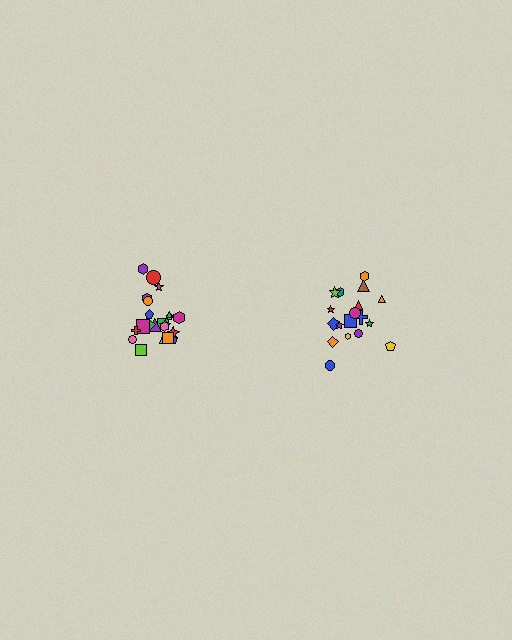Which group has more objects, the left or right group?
The left group.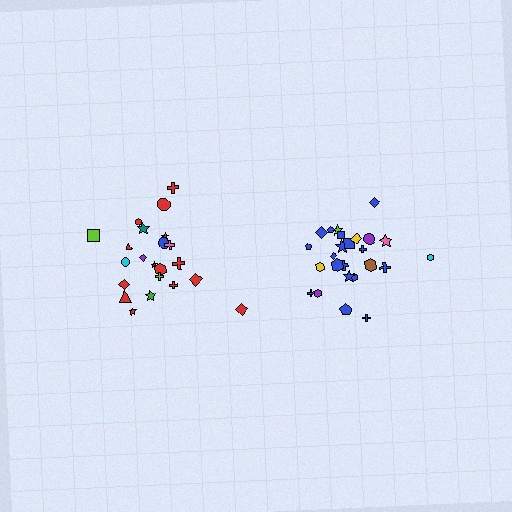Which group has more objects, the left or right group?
The right group.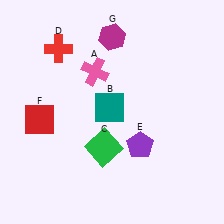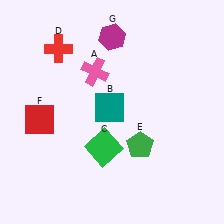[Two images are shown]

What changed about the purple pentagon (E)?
In Image 1, E is purple. In Image 2, it changed to green.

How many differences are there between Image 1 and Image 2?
There is 1 difference between the two images.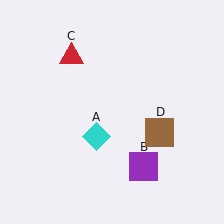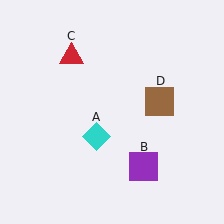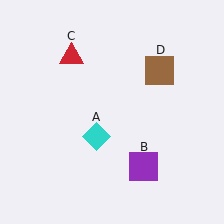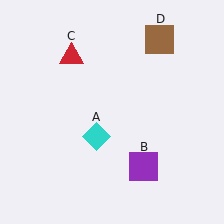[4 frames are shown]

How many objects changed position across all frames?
1 object changed position: brown square (object D).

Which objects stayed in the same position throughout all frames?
Cyan diamond (object A) and purple square (object B) and red triangle (object C) remained stationary.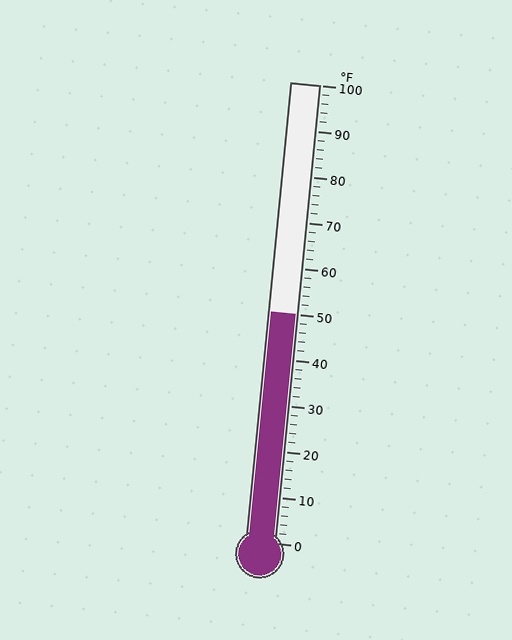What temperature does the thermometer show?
The thermometer shows approximately 50°F.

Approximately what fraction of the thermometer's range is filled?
The thermometer is filled to approximately 50% of its range.